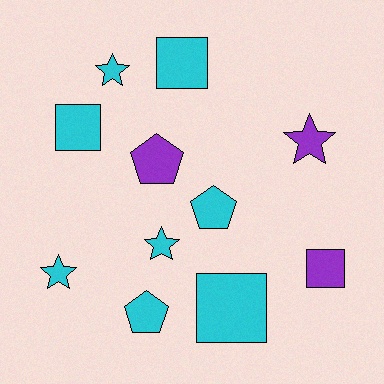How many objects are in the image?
There are 11 objects.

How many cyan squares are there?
There are 3 cyan squares.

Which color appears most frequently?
Cyan, with 8 objects.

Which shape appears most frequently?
Square, with 4 objects.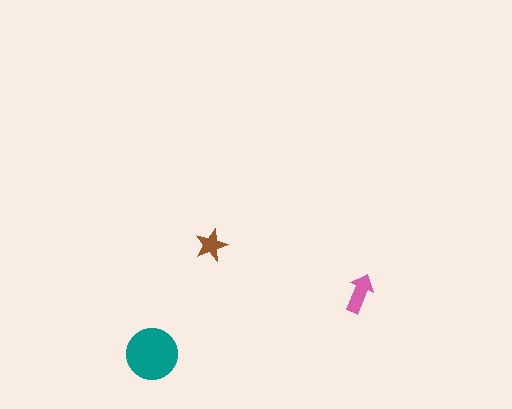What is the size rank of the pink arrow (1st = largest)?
2nd.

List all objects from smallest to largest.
The brown star, the pink arrow, the teal circle.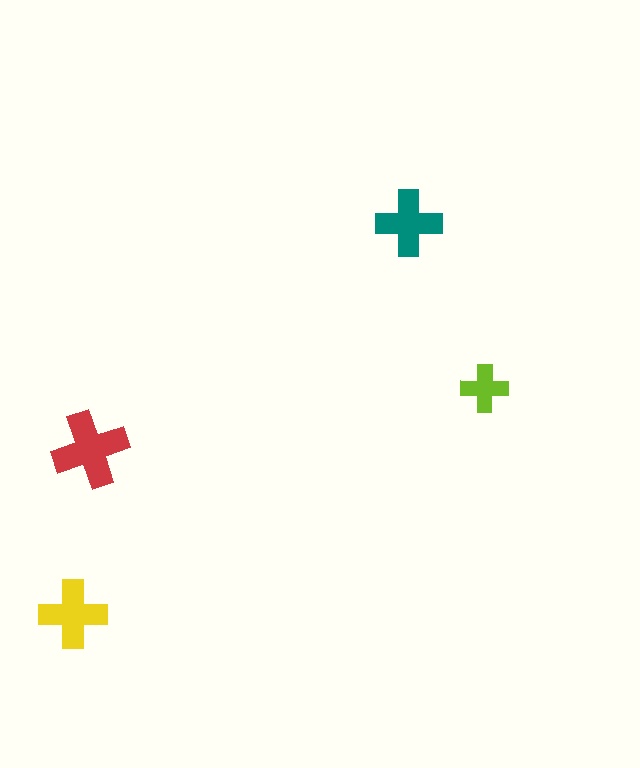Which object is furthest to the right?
The lime cross is rightmost.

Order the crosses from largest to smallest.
the red one, the yellow one, the teal one, the lime one.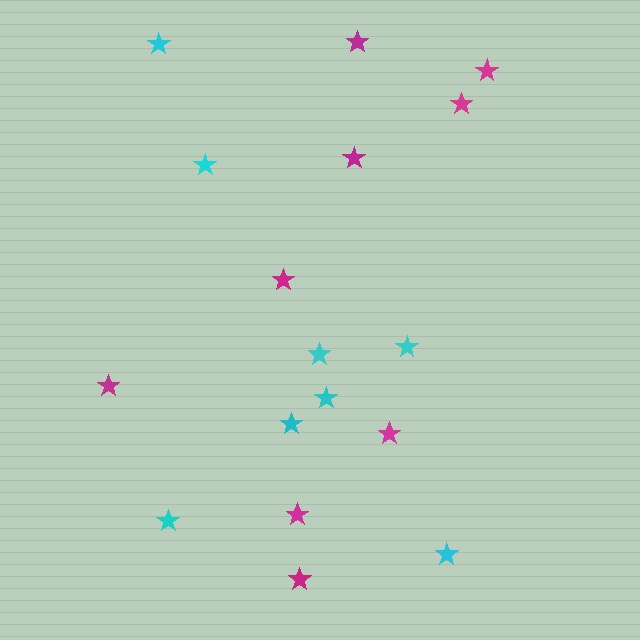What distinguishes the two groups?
There are 2 groups: one group of cyan stars (8) and one group of magenta stars (9).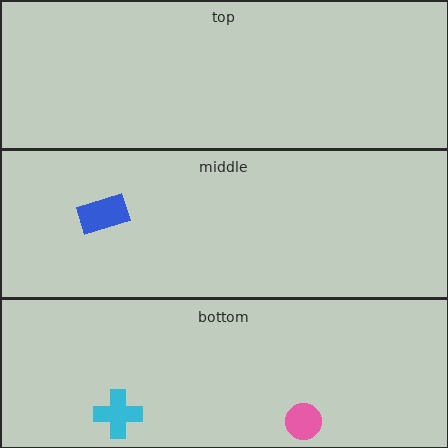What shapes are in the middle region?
The blue rectangle.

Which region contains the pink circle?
The bottom region.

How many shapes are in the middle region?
1.